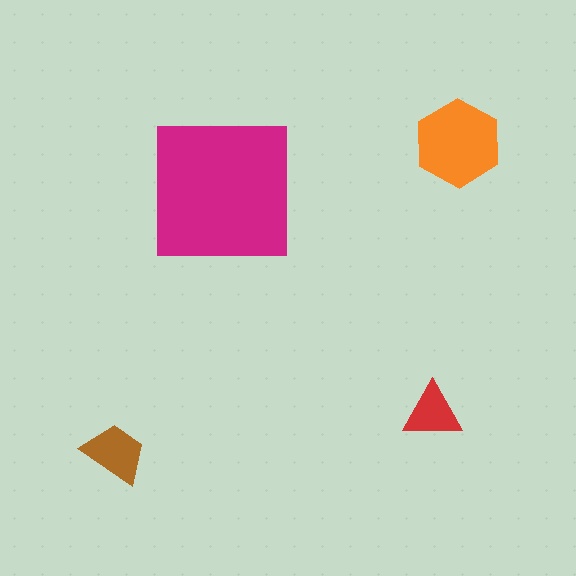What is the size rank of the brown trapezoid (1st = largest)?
3rd.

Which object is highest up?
The orange hexagon is topmost.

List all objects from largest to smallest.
The magenta square, the orange hexagon, the brown trapezoid, the red triangle.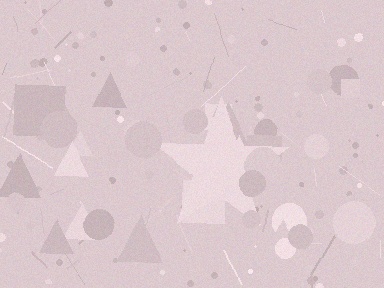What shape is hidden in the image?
A star is hidden in the image.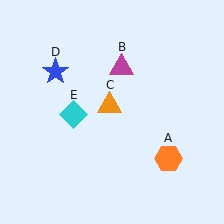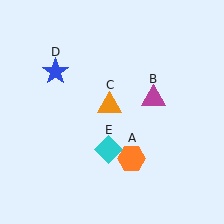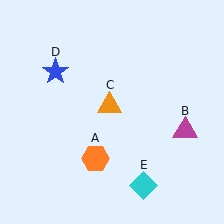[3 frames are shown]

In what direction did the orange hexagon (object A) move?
The orange hexagon (object A) moved left.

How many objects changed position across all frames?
3 objects changed position: orange hexagon (object A), magenta triangle (object B), cyan diamond (object E).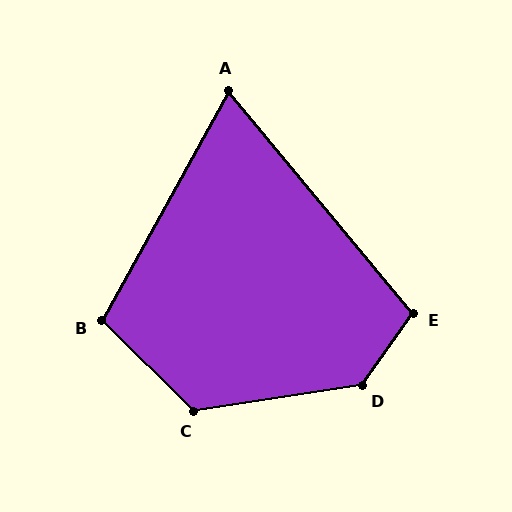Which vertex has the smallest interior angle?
A, at approximately 69 degrees.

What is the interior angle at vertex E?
Approximately 105 degrees (obtuse).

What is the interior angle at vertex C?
Approximately 127 degrees (obtuse).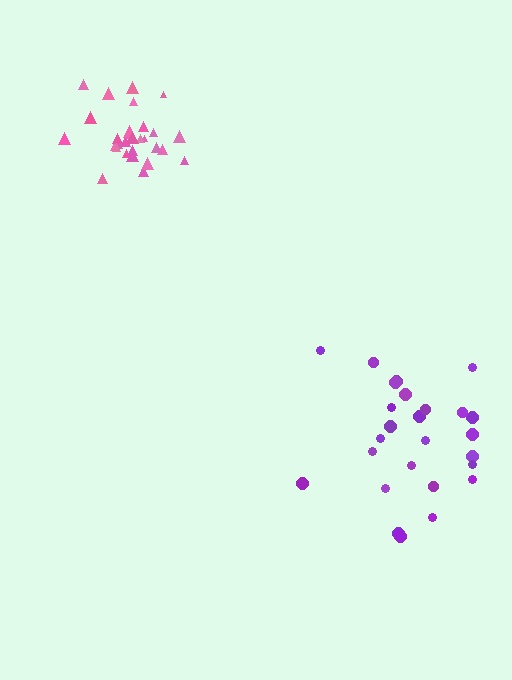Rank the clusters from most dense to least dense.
pink, purple.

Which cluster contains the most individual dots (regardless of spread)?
Pink (29).